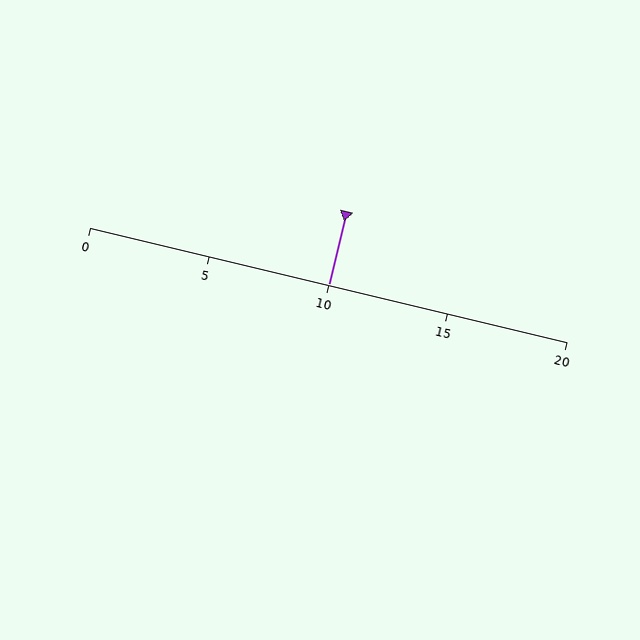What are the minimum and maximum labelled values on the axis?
The axis runs from 0 to 20.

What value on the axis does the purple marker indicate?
The marker indicates approximately 10.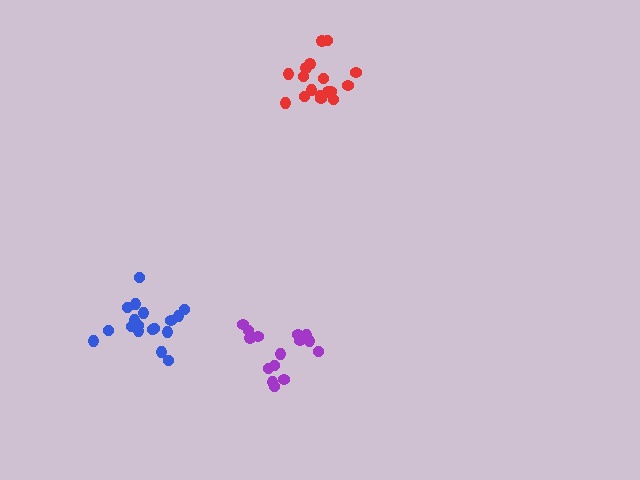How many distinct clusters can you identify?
There are 3 distinct clusters.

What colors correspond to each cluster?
The clusters are colored: red, purple, blue.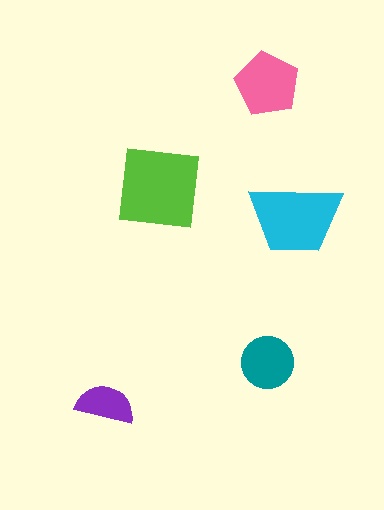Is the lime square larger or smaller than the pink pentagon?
Larger.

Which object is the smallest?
The purple semicircle.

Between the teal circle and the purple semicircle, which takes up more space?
The teal circle.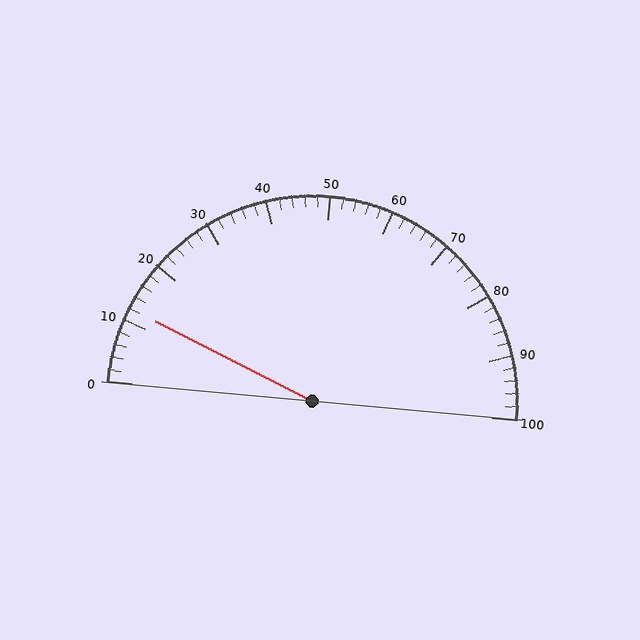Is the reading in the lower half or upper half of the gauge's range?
The reading is in the lower half of the range (0 to 100).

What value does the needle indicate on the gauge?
The needle indicates approximately 12.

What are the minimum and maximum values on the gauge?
The gauge ranges from 0 to 100.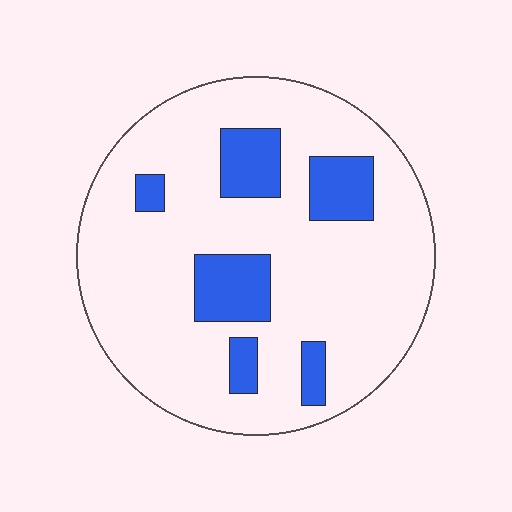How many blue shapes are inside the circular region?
6.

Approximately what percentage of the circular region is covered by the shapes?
Approximately 20%.